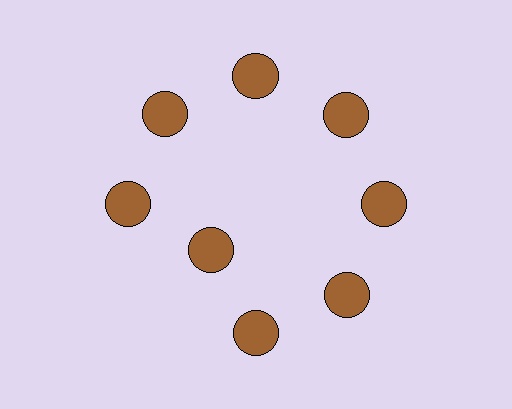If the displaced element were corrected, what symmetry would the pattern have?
It would have 8-fold rotational symmetry — the pattern would map onto itself every 45 degrees.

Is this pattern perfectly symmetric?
No. The 8 brown circles are arranged in a ring, but one element near the 8 o'clock position is pulled inward toward the center, breaking the 8-fold rotational symmetry.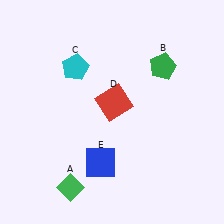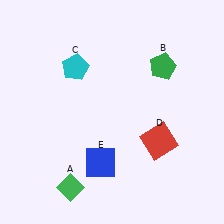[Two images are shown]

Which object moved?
The red square (D) moved right.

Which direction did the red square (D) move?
The red square (D) moved right.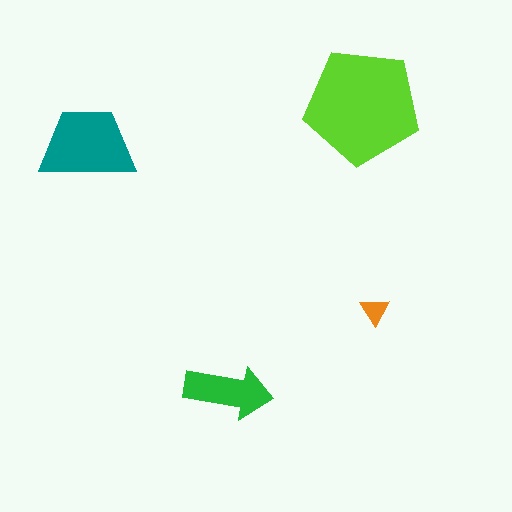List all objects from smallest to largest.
The orange triangle, the green arrow, the teal trapezoid, the lime pentagon.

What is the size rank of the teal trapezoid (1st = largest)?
2nd.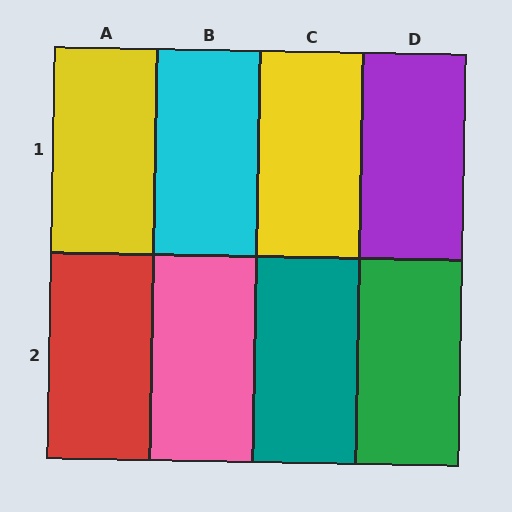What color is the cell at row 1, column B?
Cyan.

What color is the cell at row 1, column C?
Yellow.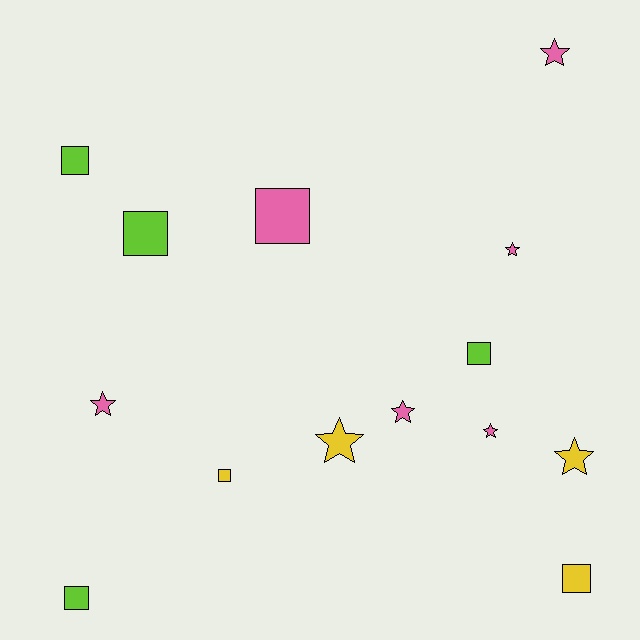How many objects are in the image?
There are 14 objects.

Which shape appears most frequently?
Square, with 7 objects.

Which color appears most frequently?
Pink, with 6 objects.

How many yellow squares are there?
There are 2 yellow squares.